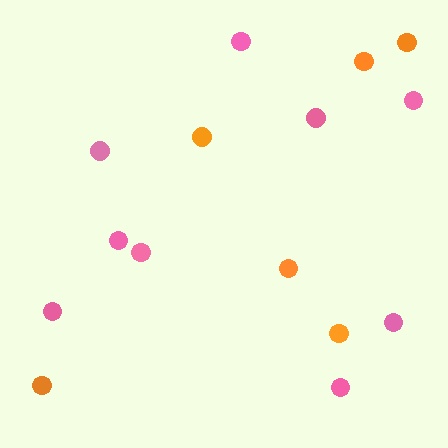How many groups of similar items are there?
There are 2 groups: one group of pink circles (9) and one group of orange circles (6).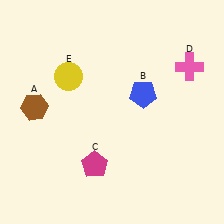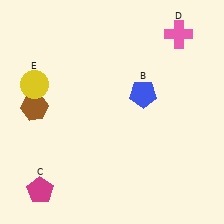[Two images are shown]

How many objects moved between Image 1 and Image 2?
3 objects moved between the two images.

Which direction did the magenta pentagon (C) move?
The magenta pentagon (C) moved left.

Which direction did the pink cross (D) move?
The pink cross (D) moved up.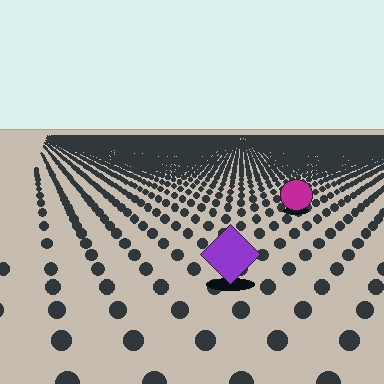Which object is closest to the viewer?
The purple diamond is closest. The texture marks near it are larger and more spread out.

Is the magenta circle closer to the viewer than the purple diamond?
No. The purple diamond is closer — you can tell from the texture gradient: the ground texture is coarser near it.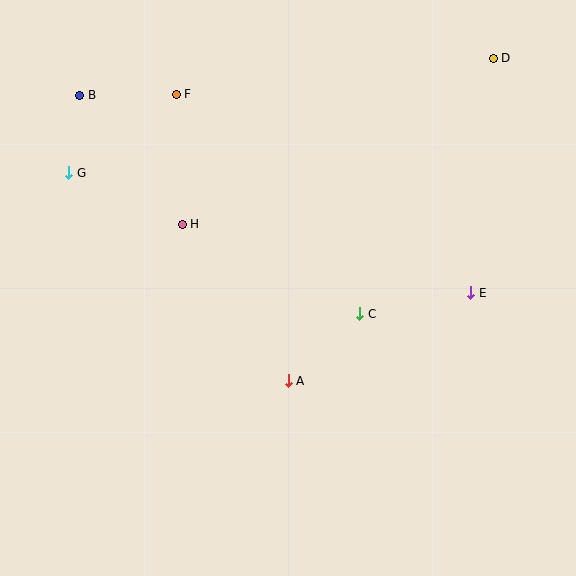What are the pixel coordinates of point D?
Point D is at (493, 58).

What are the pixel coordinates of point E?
Point E is at (471, 293).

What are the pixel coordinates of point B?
Point B is at (80, 95).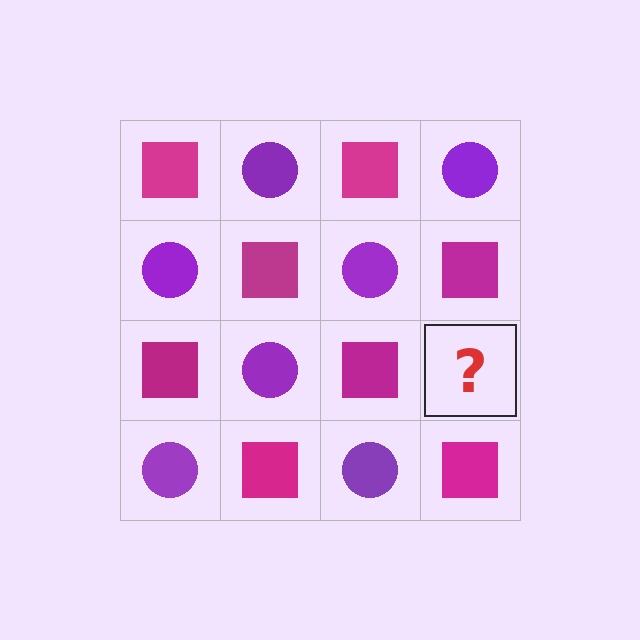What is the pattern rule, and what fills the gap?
The rule is that it alternates magenta square and purple circle in a checkerboard pattern. The gap should be filled with a purple circle.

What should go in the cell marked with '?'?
The missing cell should contain a purple circle.